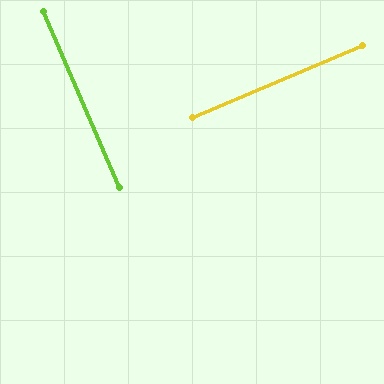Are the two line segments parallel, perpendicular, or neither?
Perpendicular — they meet at approximately 89°.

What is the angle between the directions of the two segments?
Approximately 89 degrees.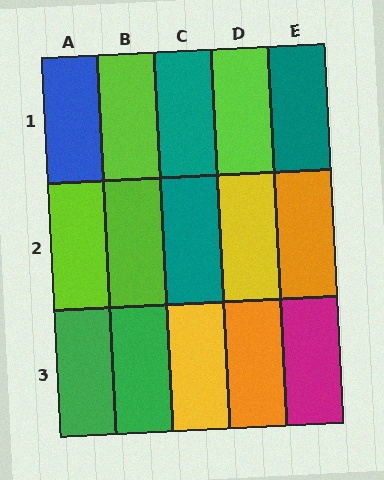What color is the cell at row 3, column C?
Yellow.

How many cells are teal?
3 cells are teal.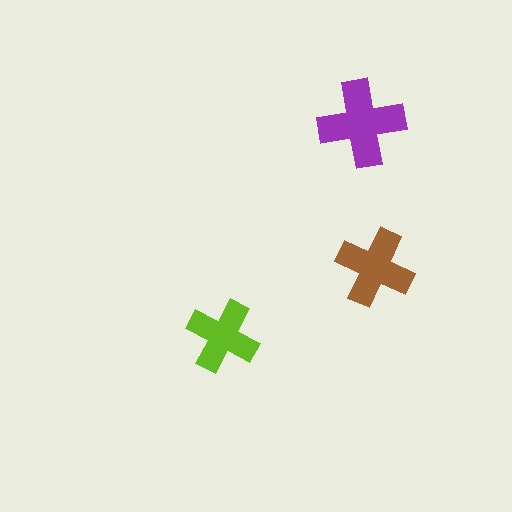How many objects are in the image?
There are 3 objects in the image.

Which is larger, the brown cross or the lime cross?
The brown one.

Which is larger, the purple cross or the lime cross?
The purple one.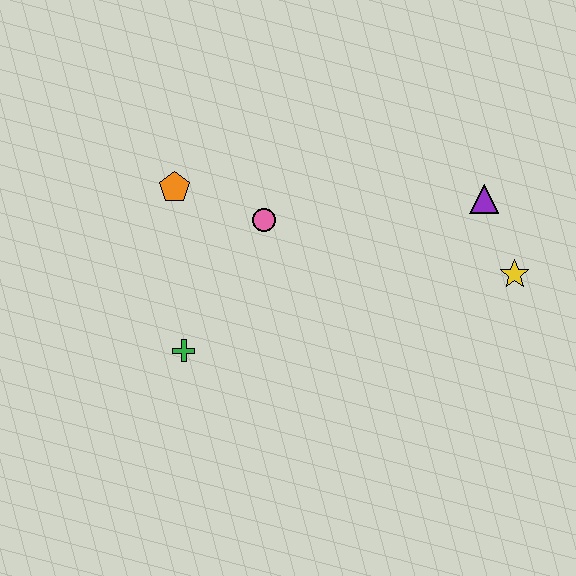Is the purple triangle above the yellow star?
Yes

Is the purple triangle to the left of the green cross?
No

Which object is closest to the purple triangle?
The yellow star is closest to the purple triangle.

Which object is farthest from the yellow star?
The orange pentagon is farthest from the yellow star.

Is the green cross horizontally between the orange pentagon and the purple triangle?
Yes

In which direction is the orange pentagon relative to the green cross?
The orange pentagon is above the green cross.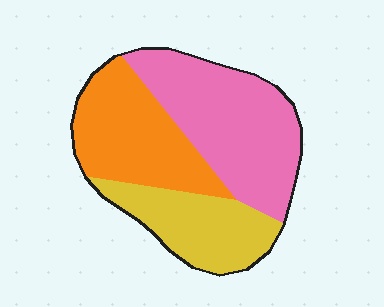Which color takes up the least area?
Yellow, at roughly 25%.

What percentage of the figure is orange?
Orange covers around 30% of the figure.